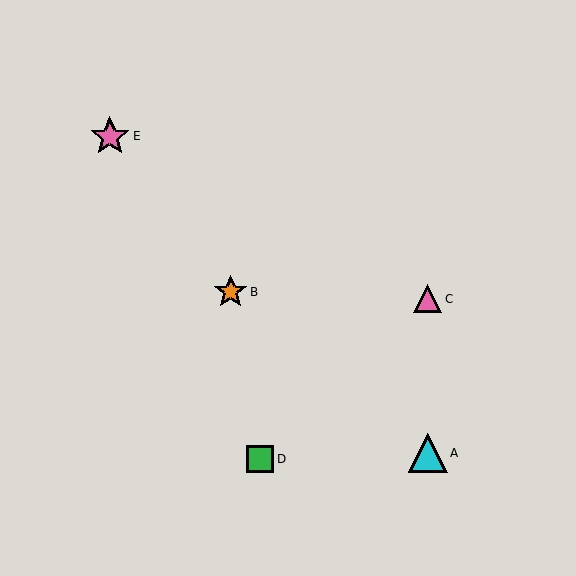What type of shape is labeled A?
Shape A is a cyan triangle.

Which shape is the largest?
The pink star (labeled E) is the largest.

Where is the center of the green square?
The center of the green square is at (260, 459).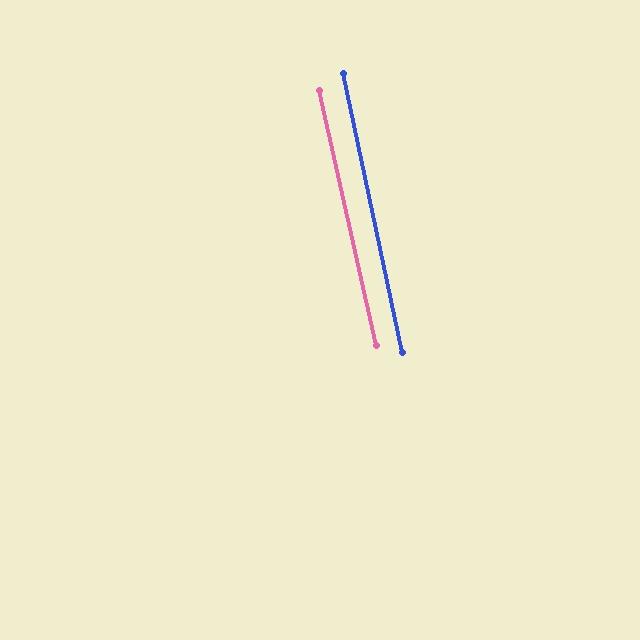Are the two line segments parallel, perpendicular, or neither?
Parallel — their directions differ by only 0.6°.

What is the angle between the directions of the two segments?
Approximately 1 degree.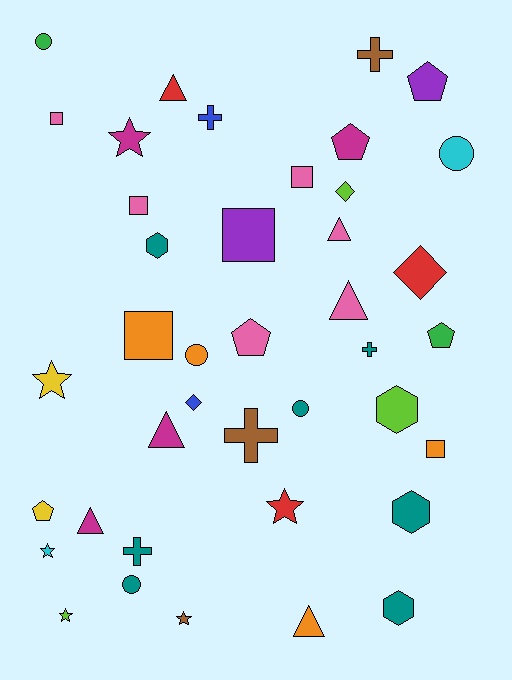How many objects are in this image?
There are 40 objects.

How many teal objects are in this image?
There are 7 teal objects.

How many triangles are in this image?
There are 6 triangles.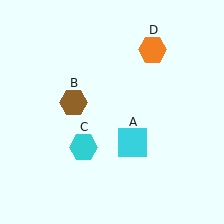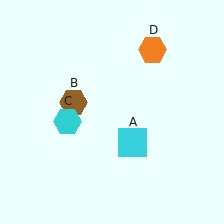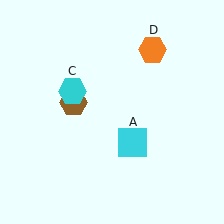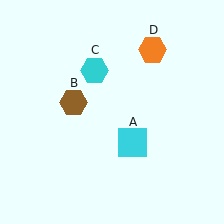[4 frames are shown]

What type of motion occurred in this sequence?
The cyan hexagon (object C) rotated clockwise around the center of the scene.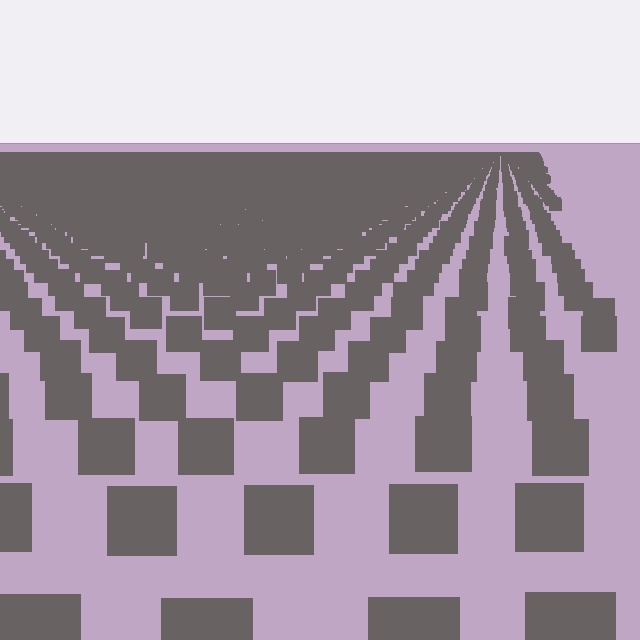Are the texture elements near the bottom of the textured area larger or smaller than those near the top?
Larger. Near the bottom, elements are closer to the viewer and appear at a bigger on-screen size.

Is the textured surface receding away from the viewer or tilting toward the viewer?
The surface is receding away from the viewer. Texture elements get smaller and denser toward the top.